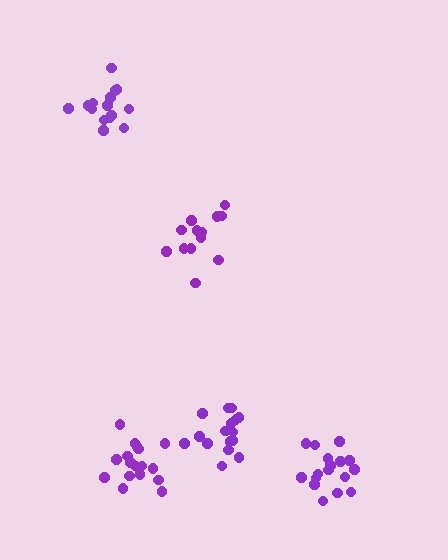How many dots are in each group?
Group 1: 16 dots, Group 2: 18 dots, Group 3: 13 dots, Group 4: 17 dots, Group 5: 16 dots (80 total).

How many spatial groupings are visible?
There are 5 spatial groupings.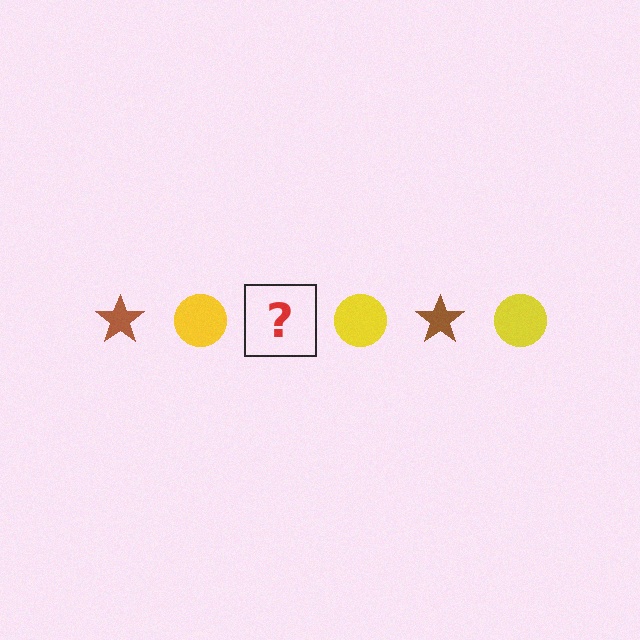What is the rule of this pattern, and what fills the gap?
The rule is that the pattern alternates between brown star and yellow circle. The gap should be filled with a brown star.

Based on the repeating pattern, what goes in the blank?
The blank should be a brown star.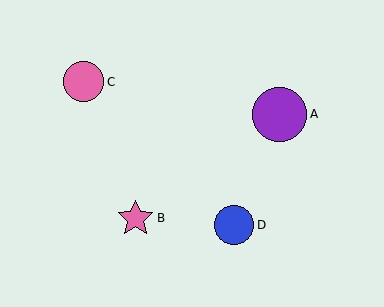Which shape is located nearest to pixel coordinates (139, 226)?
The pink star (labeled B) at (135, 218) is nearest to that location.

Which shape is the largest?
The purple circle (labeled A) is the largest.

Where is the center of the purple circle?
The center of the purple circle is at (280, 114).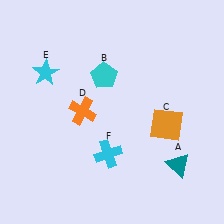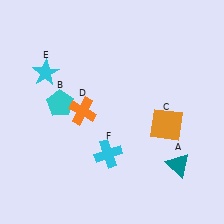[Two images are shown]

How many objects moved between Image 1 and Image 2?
1 object moved between the two images.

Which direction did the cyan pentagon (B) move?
The cyan pentagon (B) moved left.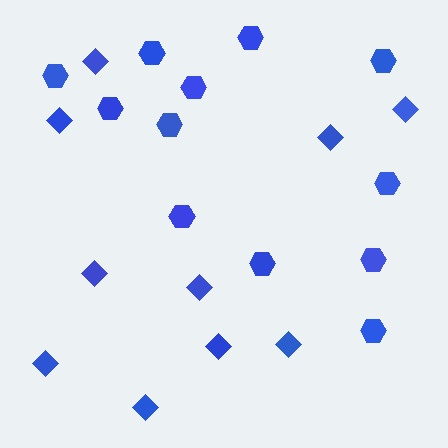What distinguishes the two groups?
There are 2 groups: one group of hexagons (12) and one group of diamonds (10).